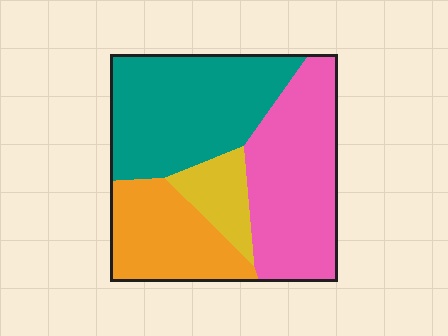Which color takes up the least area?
Yellow, at roughly 10%.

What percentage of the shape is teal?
Teal covers about 35% of the shape.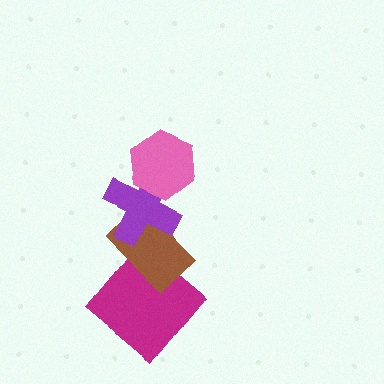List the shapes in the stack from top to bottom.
From top to bottom: the pink hexagon, the purple cross, the brown rectangle, the magenta diamond.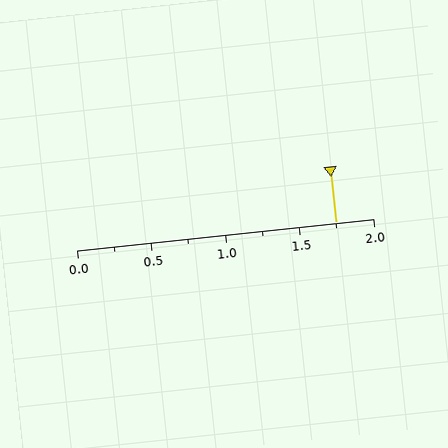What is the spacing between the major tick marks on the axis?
The major ticks are spaced 0.5 apart.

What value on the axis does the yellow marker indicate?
The marker indicates approximately 1.75.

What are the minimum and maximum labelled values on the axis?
The axis runs from 0.0 to 2.0.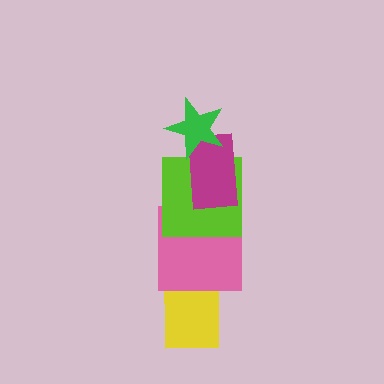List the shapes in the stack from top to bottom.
From top to bottom: the green star, the magenta rectangle, the lime square, the pink square, the yellow rectangle.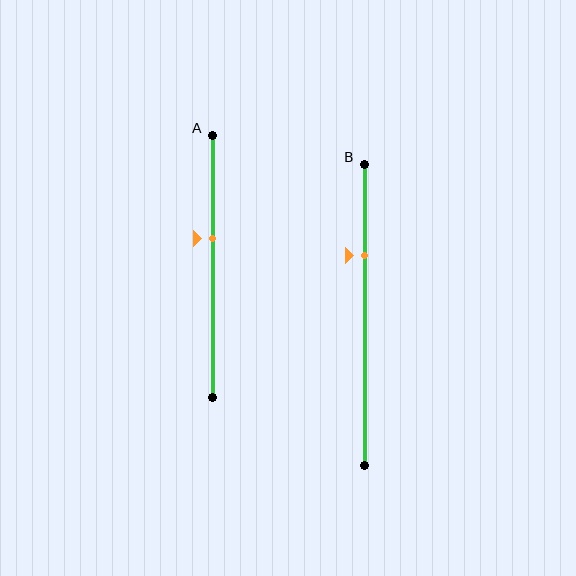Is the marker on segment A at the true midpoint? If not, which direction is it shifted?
No, the marker on segment A is shifted upward by about 11% of the segment length.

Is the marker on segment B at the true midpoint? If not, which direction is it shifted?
No, the marker on segment B is shifted upward by about 20% of the segment length.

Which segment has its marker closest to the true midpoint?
Segment A has its marker closest to the true midpoint.